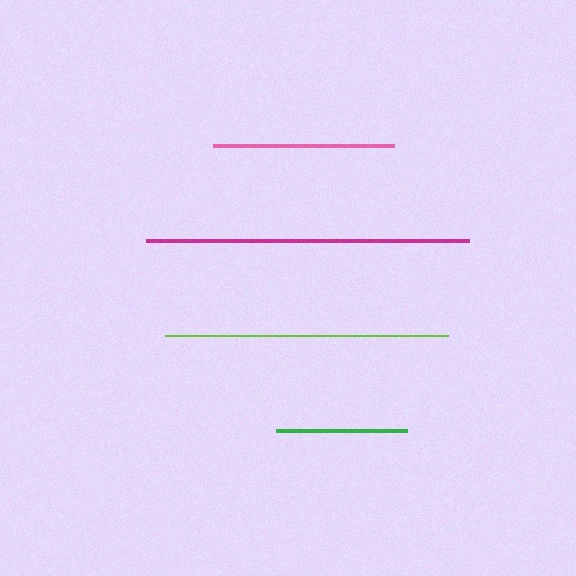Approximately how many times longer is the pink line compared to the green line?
The pink line is approximately 1.4 times the length of the green line.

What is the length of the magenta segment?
The magenta segment is approximately 323 pixels long.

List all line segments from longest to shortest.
From longest to shortest: magenta, lime, pink, green.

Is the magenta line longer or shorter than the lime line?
The magenta line is longer than the lime line.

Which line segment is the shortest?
The green line is the shortest at approximately 130 pixels.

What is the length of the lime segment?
The lime segment is approximately 283 pixels long.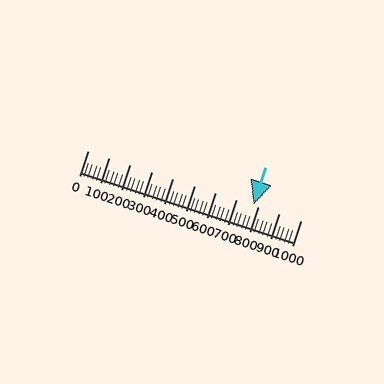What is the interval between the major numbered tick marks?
The major tick marks are spaced 100 units apart.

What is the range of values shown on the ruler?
The ruler shows values from 0 to 1000.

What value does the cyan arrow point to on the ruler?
The cyan arrow points to approximately 780.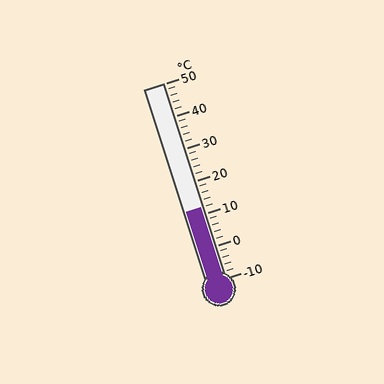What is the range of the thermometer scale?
The thermometer scale ranges from -10°C to 50°C.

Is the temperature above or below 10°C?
The temperature is above 10°C.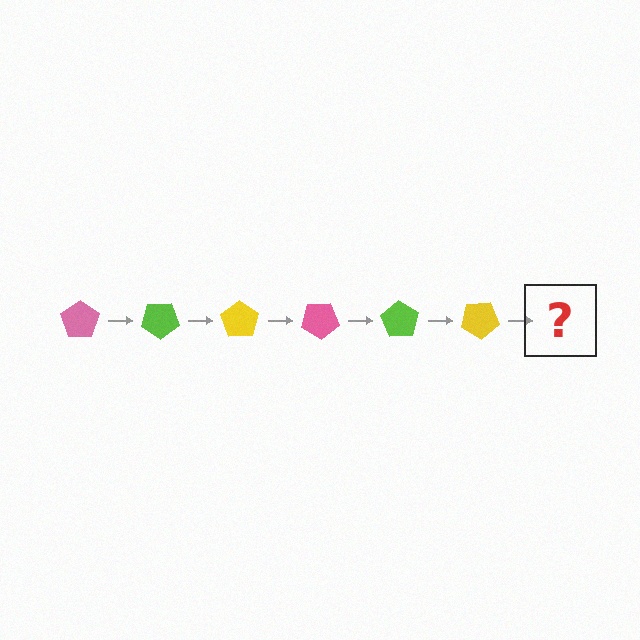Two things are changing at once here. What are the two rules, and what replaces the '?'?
The two rules are that it rotates 35 degrees each step and the color cycles through pink, lime, and yellow. The '?' should be a pink pentagon, rotated 210 degrees from the start.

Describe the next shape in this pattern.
It should be a pink pentagon, rotated 210 degrees from the start.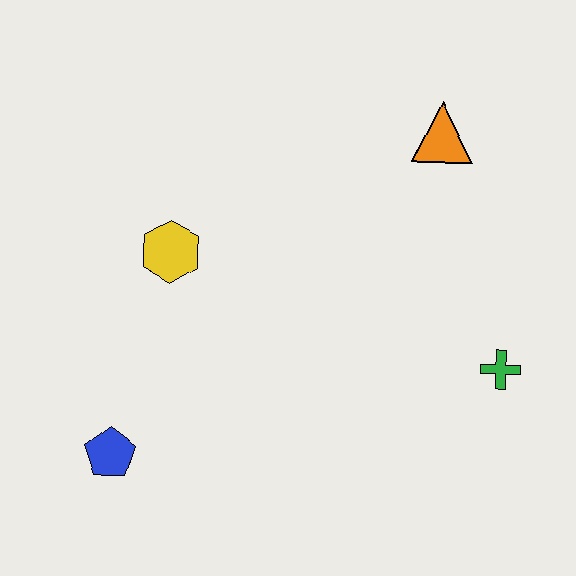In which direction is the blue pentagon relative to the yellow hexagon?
The blue pentagon is below the yellow hexagon.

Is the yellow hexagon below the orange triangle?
Yes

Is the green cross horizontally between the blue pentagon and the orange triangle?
No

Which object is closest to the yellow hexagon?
The blue pentagon is closest to the yellow hexagon.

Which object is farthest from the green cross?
The blue pentagon is farthest from the green cross.